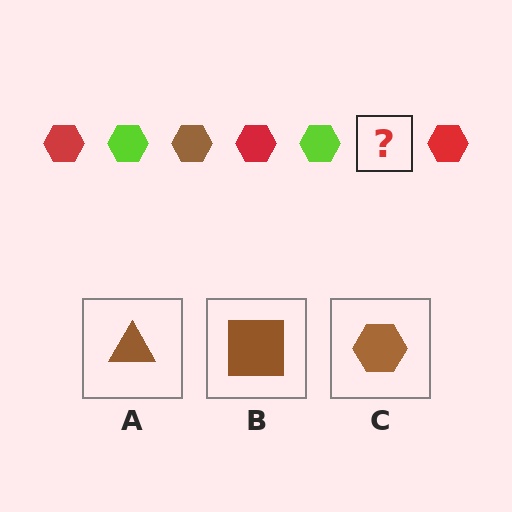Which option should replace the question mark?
Option C.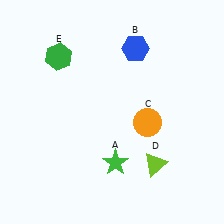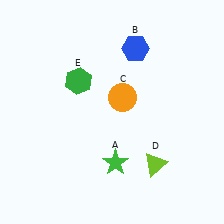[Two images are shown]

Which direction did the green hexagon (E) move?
The green hexagon (E) moved down.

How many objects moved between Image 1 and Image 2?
2 objects moved between the two images.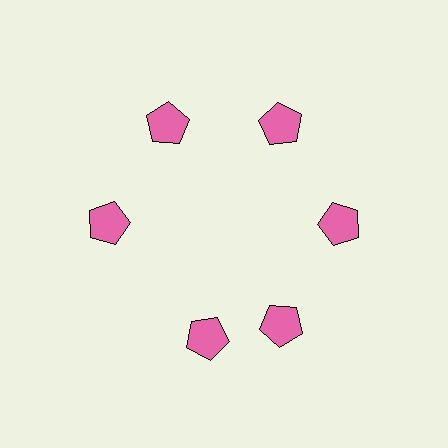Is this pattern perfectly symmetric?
No. The 6 pink pentagons are arranged in a ring, but one element near the 7 o'clock position is rotated out of alignment along the ring, breaking the 6-fold rotational symmetry.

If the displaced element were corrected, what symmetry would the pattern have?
It would have 6-fold rotational symmetry — the pattern would map onto itself every 60 degrees.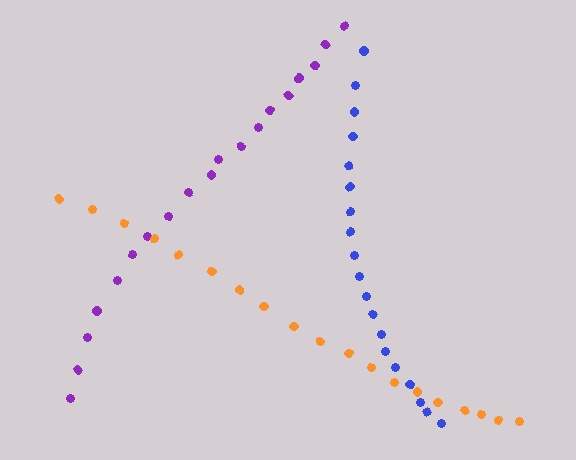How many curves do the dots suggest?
There are 3 distinct paths.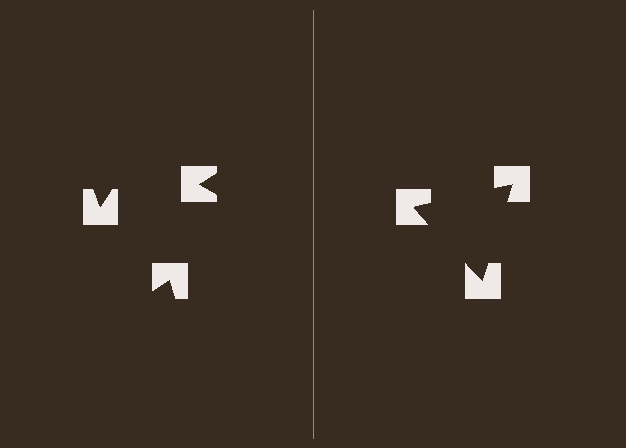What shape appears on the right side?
An illusory triangle.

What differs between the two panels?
The notched squares are positioned identically on both sides; only the wedge orientations differ. On the right they align to a triangle; on the left they are misaligned.